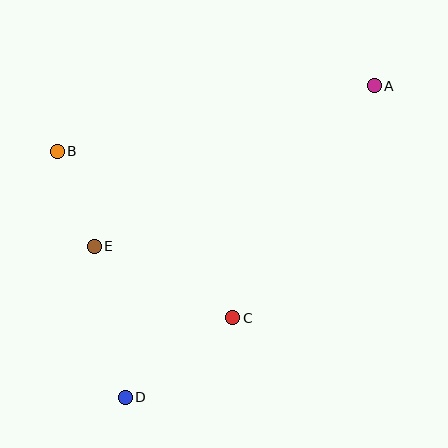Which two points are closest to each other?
Points B and E are closest to each other.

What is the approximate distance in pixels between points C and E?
The distance between C and E is approximately 156 pixels.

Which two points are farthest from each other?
Points A and D are farthest from each other.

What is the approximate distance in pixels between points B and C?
The distance between B and C is approximately 242 pixels.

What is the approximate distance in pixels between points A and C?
The distance between A and C is approximately 272 pixels.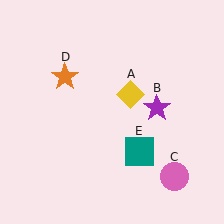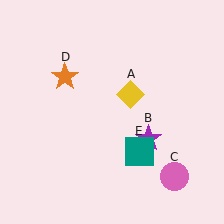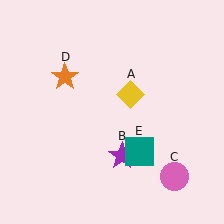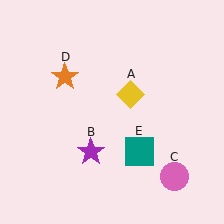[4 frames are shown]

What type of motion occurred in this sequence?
The purple star (object B) rotated clockwise around the center of the scene.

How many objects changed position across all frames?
1 object changed position: purple star (object B).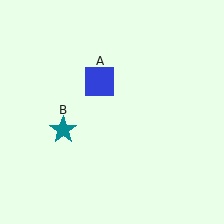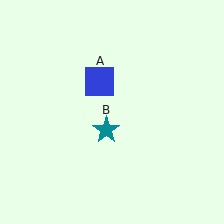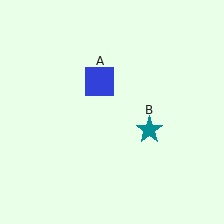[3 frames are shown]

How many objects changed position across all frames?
1 object changed position: teal star (object B).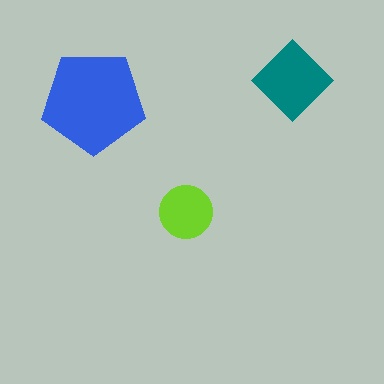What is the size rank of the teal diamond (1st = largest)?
2nd.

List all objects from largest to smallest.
The blue pentagon, the teal diamond, the lime circle.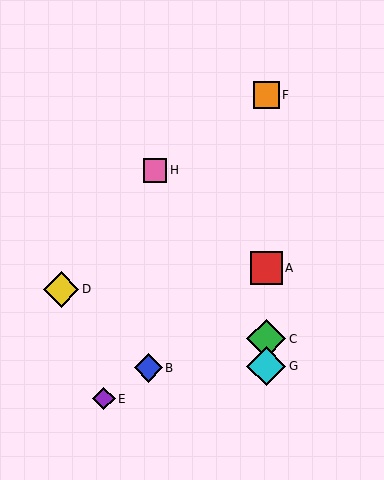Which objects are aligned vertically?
Objects A, C, F, G are aligned vertically.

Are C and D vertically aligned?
No, C is at x≈266 and D is at x≈61.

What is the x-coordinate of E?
Object E is at x≈104.